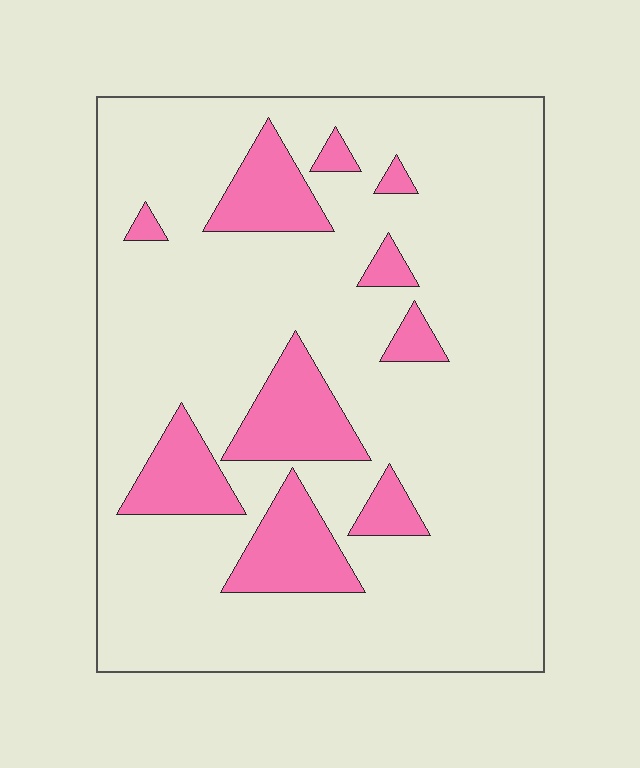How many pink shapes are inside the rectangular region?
10.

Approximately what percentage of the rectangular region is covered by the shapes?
Approximately 15%.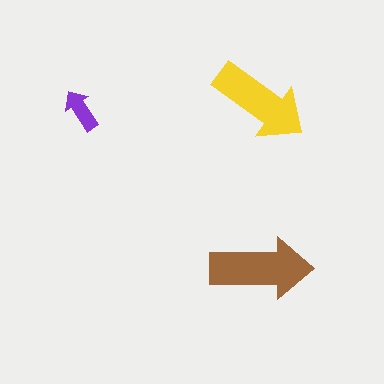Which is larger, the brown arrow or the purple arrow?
The brown one.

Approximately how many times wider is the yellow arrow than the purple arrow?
About 2.5 times wider.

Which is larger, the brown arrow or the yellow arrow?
The brown one.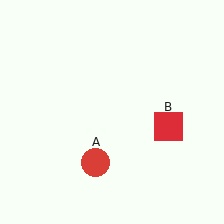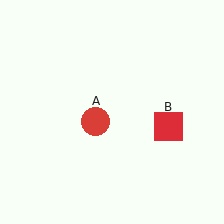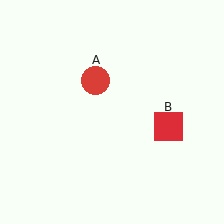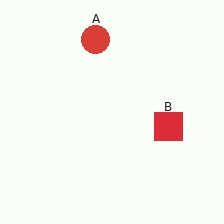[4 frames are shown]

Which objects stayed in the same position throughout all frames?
Red square (object B) remained stationary.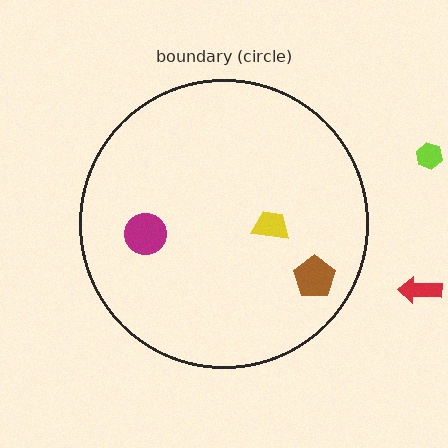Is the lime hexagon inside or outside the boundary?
Outside.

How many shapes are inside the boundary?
3 inside, 2 outside.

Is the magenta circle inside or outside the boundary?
Inside.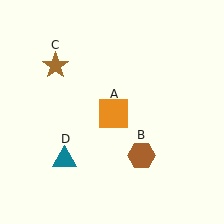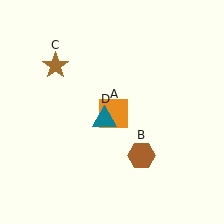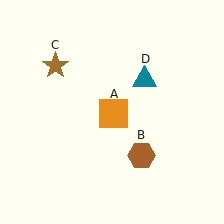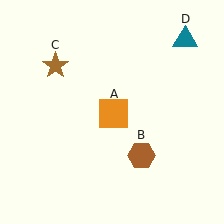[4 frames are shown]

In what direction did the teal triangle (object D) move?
The teal triangle (object D) moved up and to the right.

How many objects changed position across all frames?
1 object changed position: teal triangle (object D).